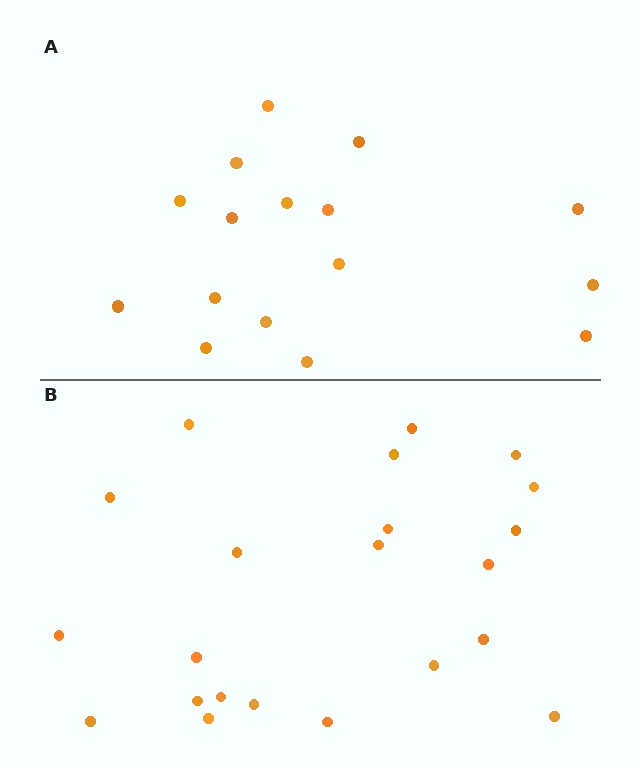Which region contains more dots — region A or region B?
Region B (the bottom region) has more dots.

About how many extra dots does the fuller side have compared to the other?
Region B has about 6 more dots than region A.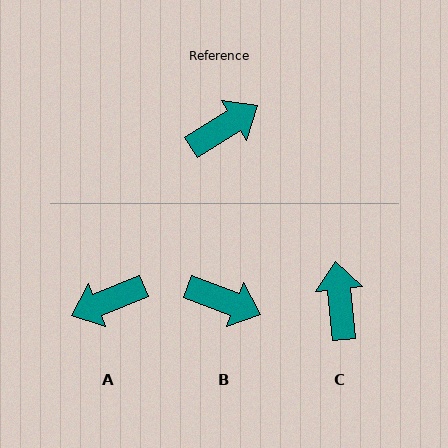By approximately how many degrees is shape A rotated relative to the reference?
Approximately 170 degrees counter-clockwise.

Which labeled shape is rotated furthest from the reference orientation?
A, about 170 degrees away.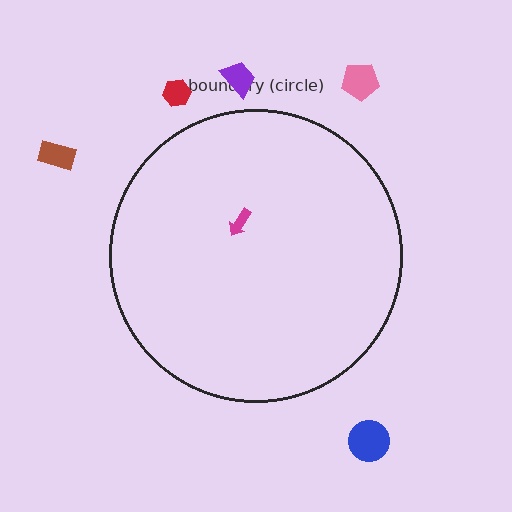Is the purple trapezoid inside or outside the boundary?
Outside.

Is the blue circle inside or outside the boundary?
Outside.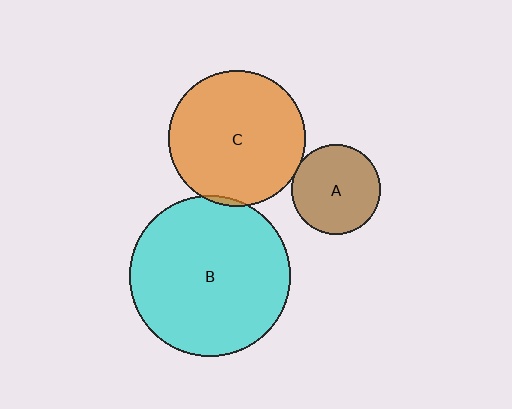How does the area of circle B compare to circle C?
Approximately 1.4 times.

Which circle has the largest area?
Circle B (cyan).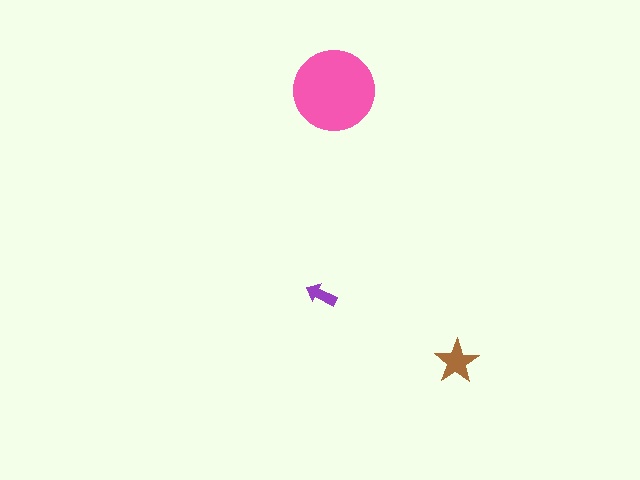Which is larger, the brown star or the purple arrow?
The brown star.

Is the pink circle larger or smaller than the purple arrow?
Larger.